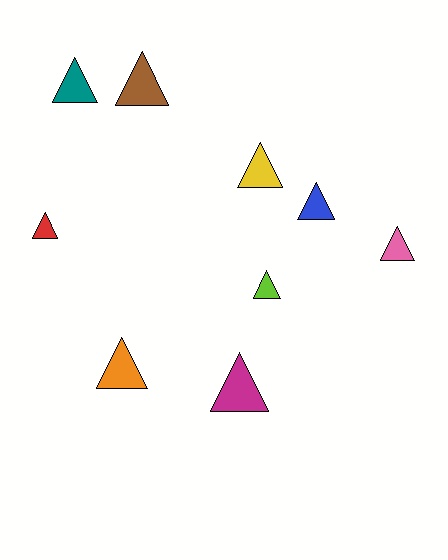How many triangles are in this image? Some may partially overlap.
There are 9 triangles.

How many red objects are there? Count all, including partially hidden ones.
There is 1 red object.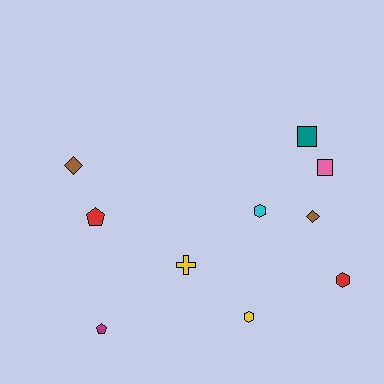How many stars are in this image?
There are no stars.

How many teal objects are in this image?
There is 1 teal object.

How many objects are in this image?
There are 10 objects.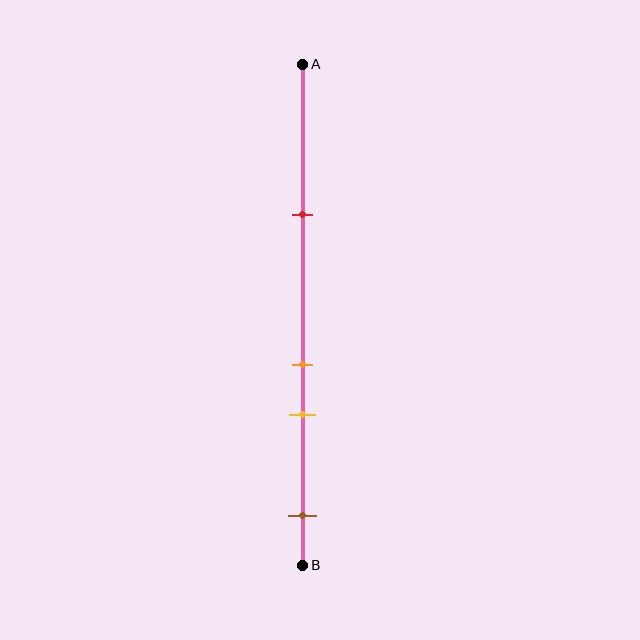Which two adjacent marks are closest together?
The orange and yellow marks are the closest adjacent pair.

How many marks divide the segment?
There are 4 marks dividing the segment.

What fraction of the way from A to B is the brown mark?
The brown mark is approximately 90% (0.9) of the way from A to B.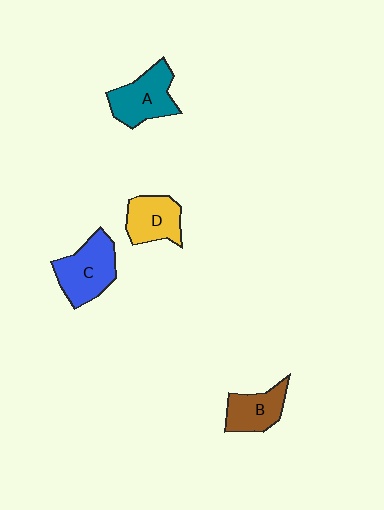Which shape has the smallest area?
Shape B (brown).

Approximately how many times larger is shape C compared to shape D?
Approximately 1.3 times.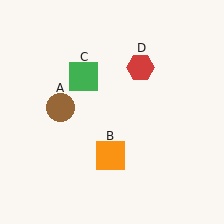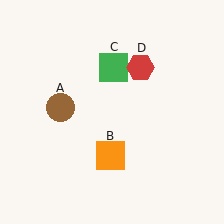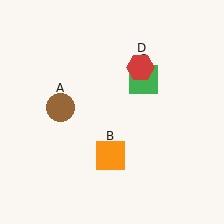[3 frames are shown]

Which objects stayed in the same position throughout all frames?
Brown circle (object A) and orange square (object B) and red hexagon (object D) remained stationary.